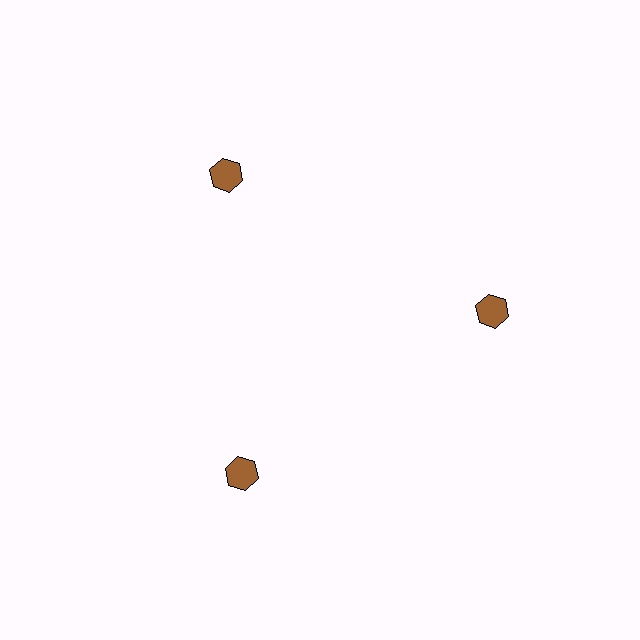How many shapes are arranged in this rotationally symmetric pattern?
There are 3 shapes, arranged in 3 groups of 1.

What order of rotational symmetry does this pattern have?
This pattern has 3-fold rotational symmetry.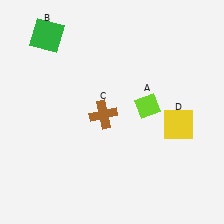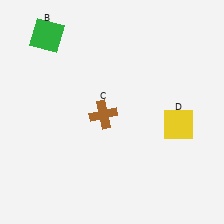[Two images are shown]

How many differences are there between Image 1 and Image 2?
There is 1 difference between the two images.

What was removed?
The lime diamond (A) was removed in Image 2.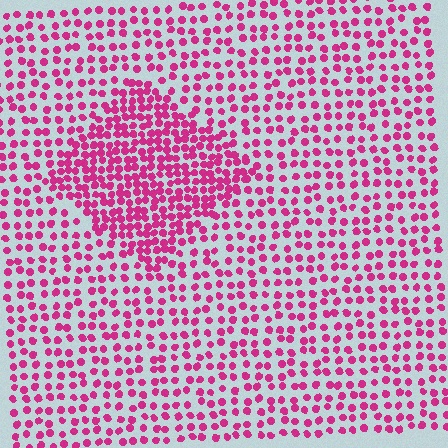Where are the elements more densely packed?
The elements are more densely packed inside the diamond boundary.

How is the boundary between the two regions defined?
The boundary is defined by a change in element density (approximately 1.9x ratio). All elements are the same color, size, and shape.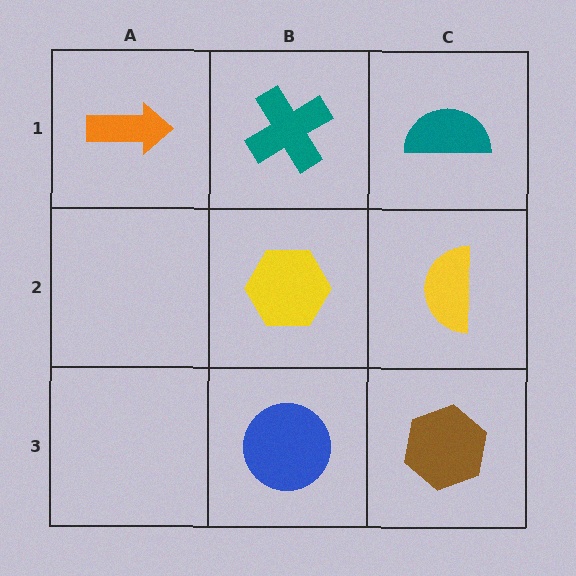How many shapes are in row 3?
2 shapes.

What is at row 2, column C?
A yellow semicircle.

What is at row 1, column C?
A teal semicircle.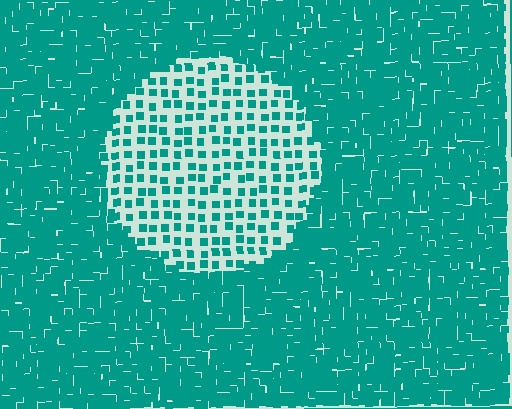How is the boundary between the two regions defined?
The boundary is defined by a change in element density (approximately 3.0x ratio). All elements are the same color, size, and shape.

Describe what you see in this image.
The image contains small teal elements arranged at two different densities. A circle-shaped region is visible where the elements are less densely packed than the surrounding area.